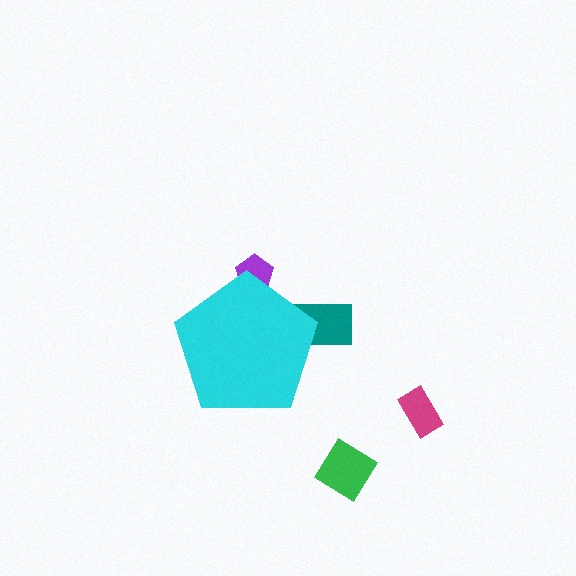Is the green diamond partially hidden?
No, the green diamond is fully visible.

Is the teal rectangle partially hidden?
Yes, the teal rectangle is partially hidden behind the cyan pentagon.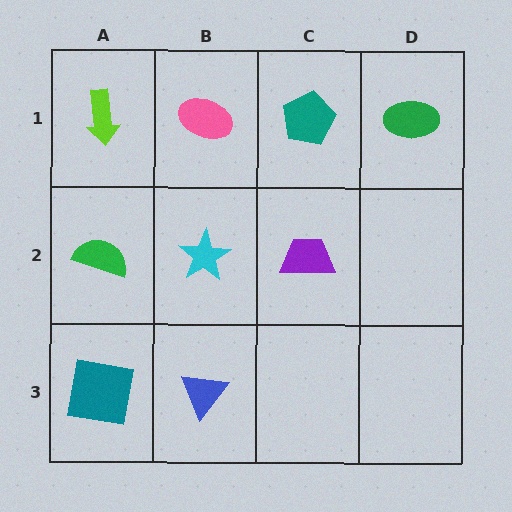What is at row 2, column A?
A green semicircle.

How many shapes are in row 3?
2 shapes.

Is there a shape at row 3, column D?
No, that cell is empty.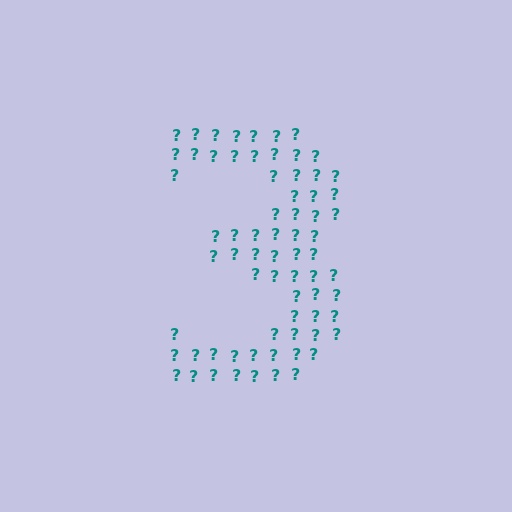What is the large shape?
The large shape is the digit 3.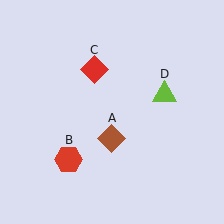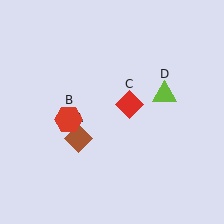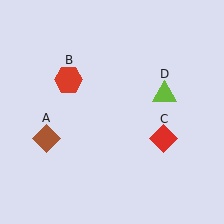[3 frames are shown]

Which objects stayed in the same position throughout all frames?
Lime triangle (object D) remained stationary.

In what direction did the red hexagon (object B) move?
The red hexagon (object B) moved up.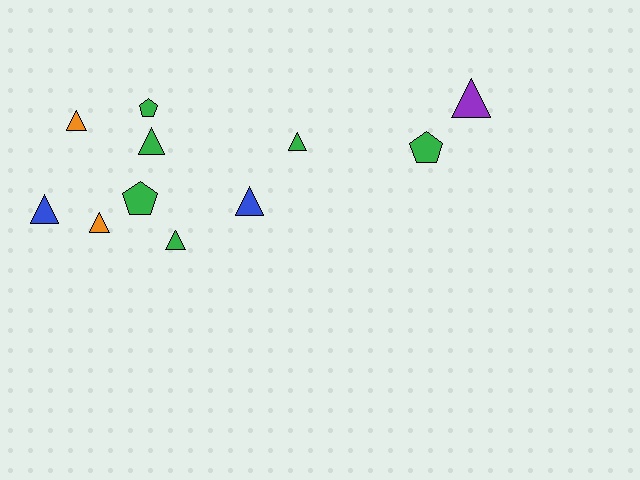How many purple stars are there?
There are no purple stars.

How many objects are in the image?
There are 11 objects.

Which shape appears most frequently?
Triangle, with 8 objects.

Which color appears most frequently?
Green, with 6 objects.